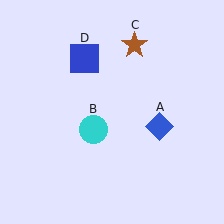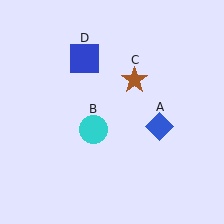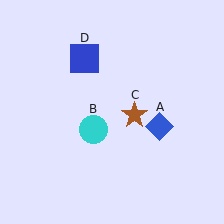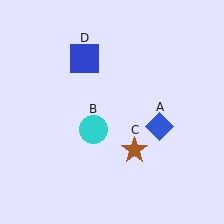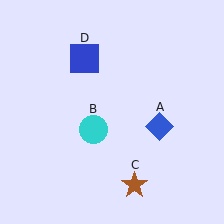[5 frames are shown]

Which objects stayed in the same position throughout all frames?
Blue diamond (object A) and cyan circle (object B) and blue square (object D) remained stationary.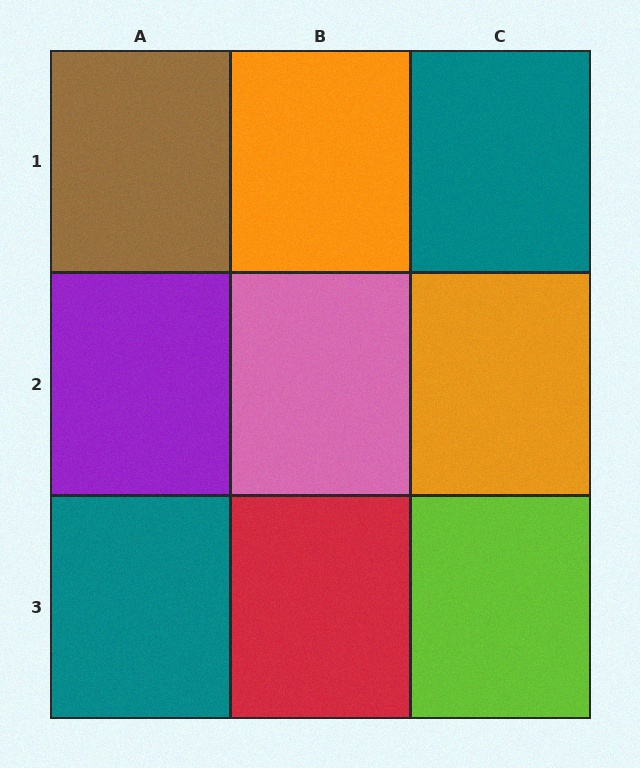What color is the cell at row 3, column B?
Red.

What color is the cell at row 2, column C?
Orange.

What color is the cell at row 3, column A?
Teal.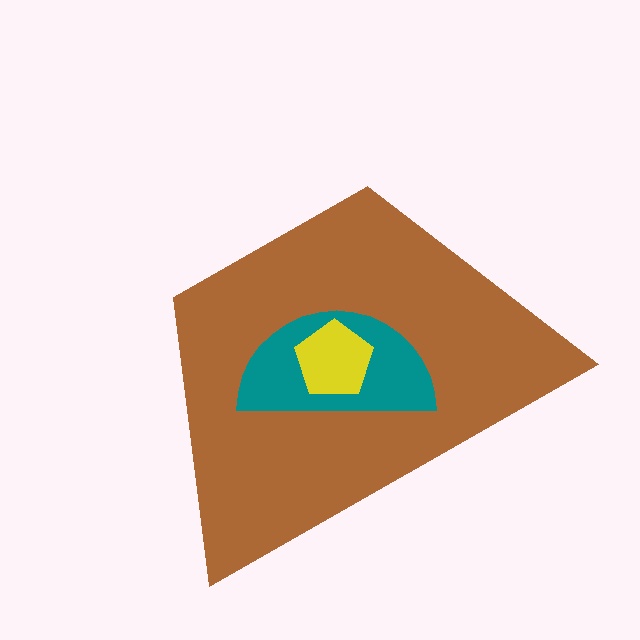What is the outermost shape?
The brown trapezoid.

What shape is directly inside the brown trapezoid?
The teal semicircle.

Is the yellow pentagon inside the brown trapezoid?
Yes.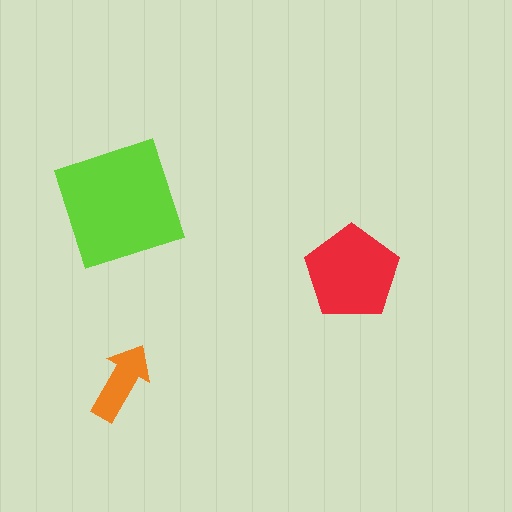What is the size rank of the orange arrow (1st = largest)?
3rd.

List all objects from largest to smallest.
The lime square, the red pentagon, the orange arrow.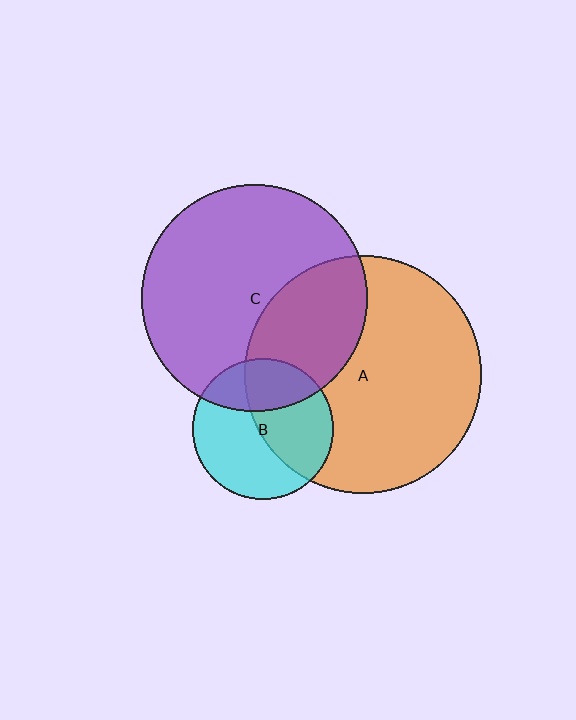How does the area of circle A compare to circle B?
Approximately 2.8 times.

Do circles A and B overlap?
Yes.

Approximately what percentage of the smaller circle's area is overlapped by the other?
Approximately 50%.